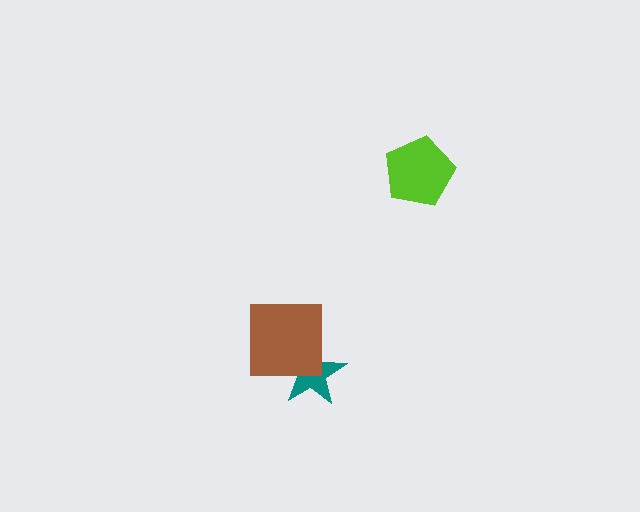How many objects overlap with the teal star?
1 object overlaps with the teal star.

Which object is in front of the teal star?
The brown square is in front of the teal star.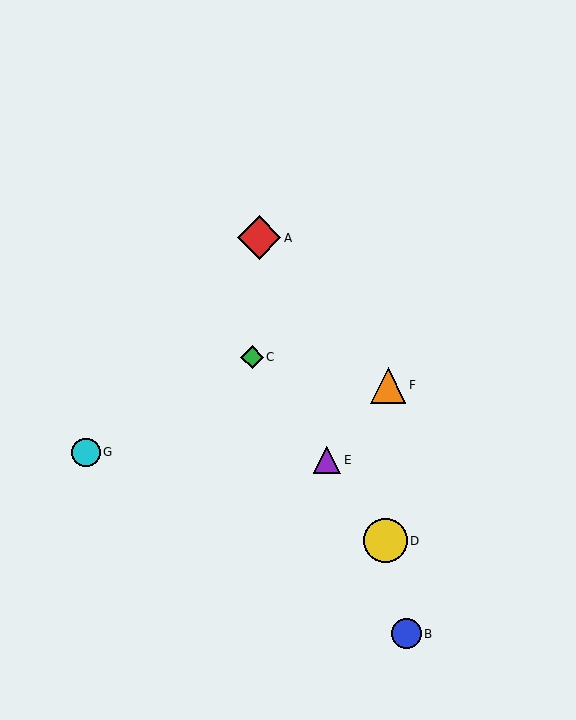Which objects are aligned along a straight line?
Objects C, D, E are aligned along a straight line.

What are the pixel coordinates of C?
Object C is at (252, 357).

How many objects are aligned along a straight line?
3 objects (C, D, E) are aligned along a straight line.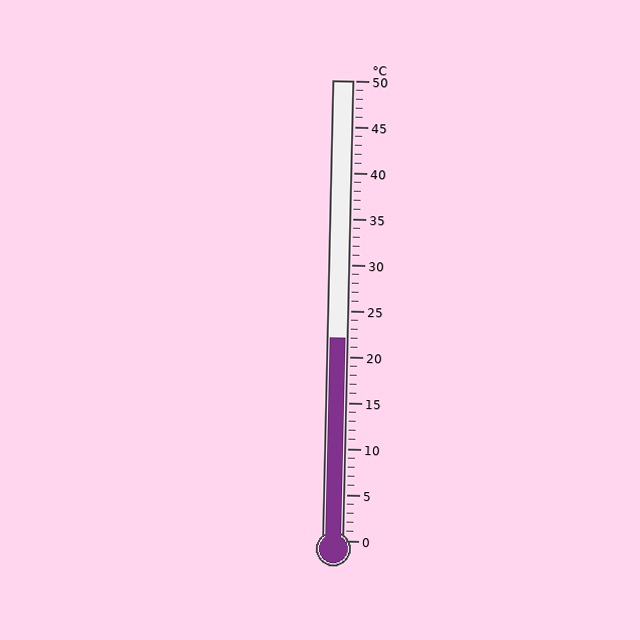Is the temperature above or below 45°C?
The temperature is below 45°C.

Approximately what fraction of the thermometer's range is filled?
The thermometer is filled to approximately 45% of its range.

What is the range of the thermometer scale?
The thermometer scale ranges from 0°C to 50°C.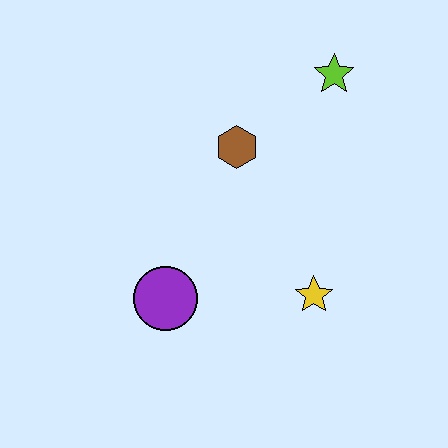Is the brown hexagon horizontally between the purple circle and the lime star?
Yes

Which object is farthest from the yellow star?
The lime star is farthest from the yellow star.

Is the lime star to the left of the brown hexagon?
No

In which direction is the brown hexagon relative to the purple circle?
The brown hexagon is above the purple circle.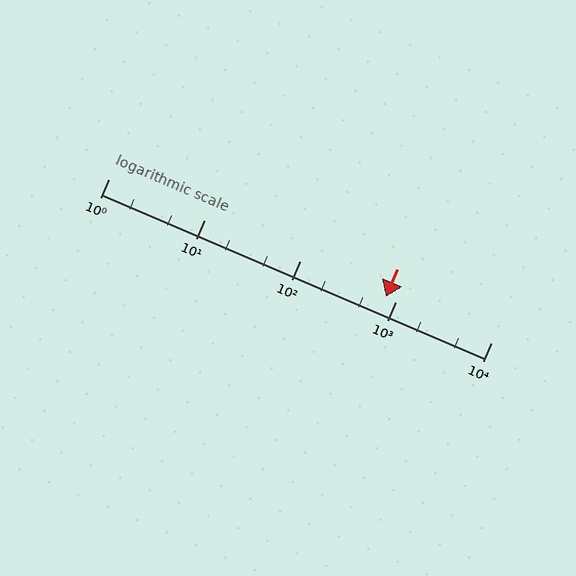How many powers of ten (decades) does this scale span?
The scale spans 4 decades, from 1 to 10000.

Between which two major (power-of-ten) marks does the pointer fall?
The pointer is between 100 and 1000.